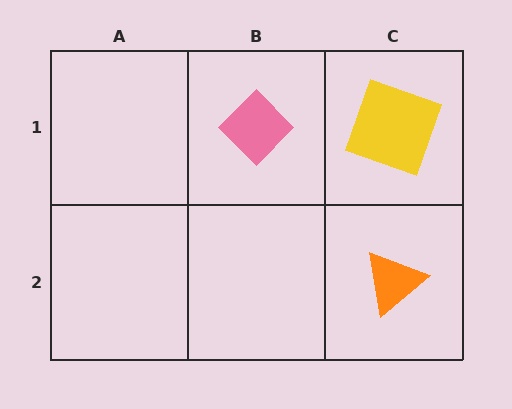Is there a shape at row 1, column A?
No, that cell is empty.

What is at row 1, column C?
A yellow square.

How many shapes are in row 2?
1 shape.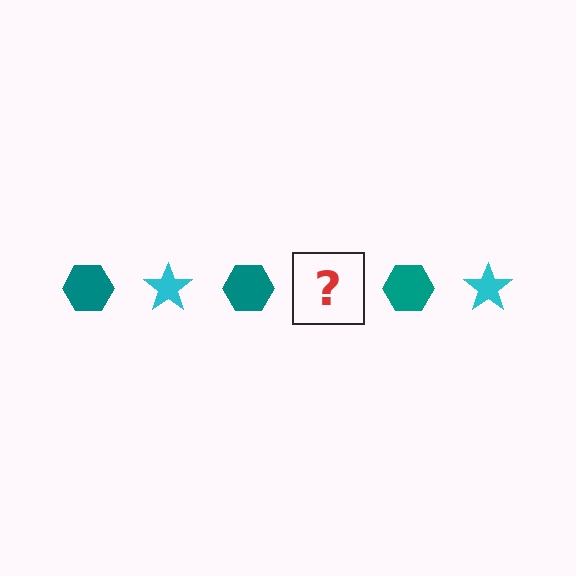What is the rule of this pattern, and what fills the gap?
The rule is that the pattern alternates between teal hexagon and cyan star. The gap should be filled with a cyan star.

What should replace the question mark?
The question mark should be replaced with a cyan star.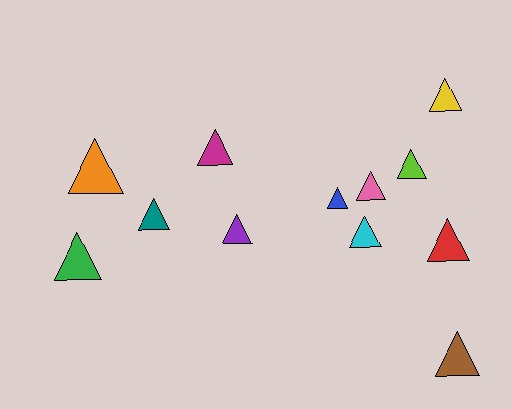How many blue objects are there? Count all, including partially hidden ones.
There is 1 blue object.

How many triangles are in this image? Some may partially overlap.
There are 12 triangles.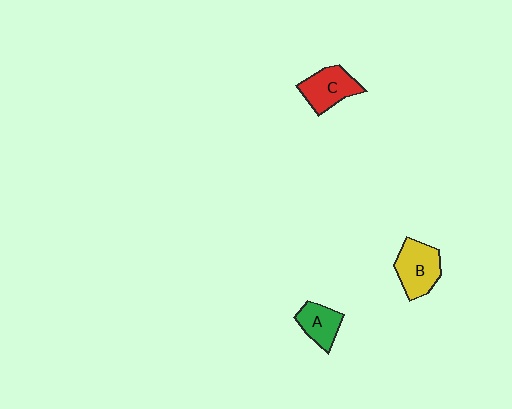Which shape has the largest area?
Shape B (yellow).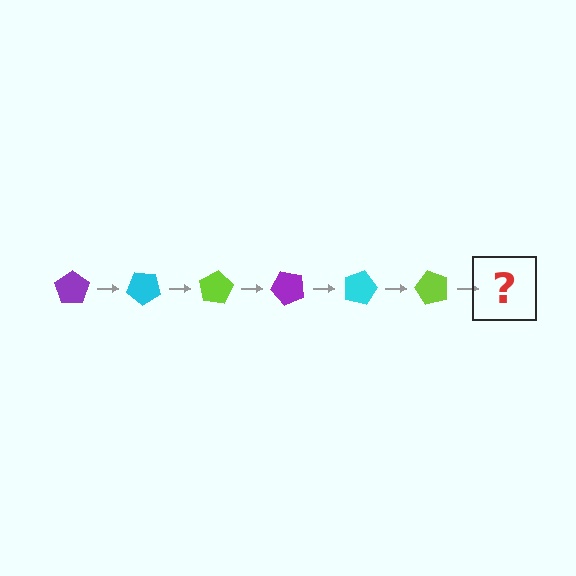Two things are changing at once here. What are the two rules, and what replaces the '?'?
The two rules are that it rotates 40 degrees each step and the color cycles through purple, cyan, and lime. The '?' should be a purple pentagon, rotated 240 degrees from the start.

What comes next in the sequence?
The next element should be a purple pentagon, rotated 240 degrees from the start.